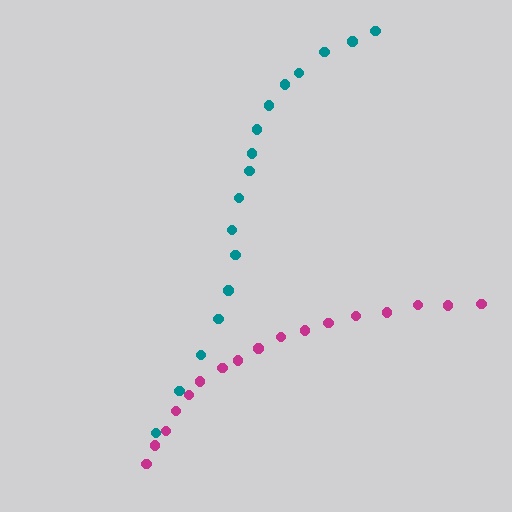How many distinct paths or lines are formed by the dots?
There are 2 distinct paths.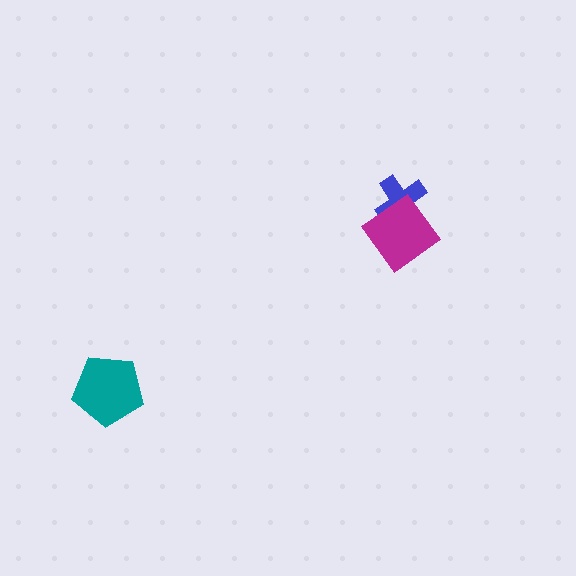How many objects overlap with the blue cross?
1 object overlaps with the blue cross.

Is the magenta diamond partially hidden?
No, no other shape covers it.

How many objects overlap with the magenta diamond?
1 object overlaps with the magenta diamond.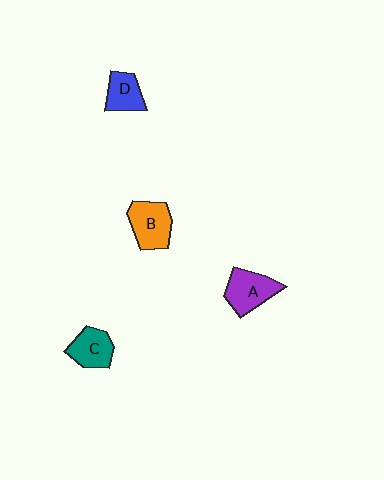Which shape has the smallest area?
Shape D (blue).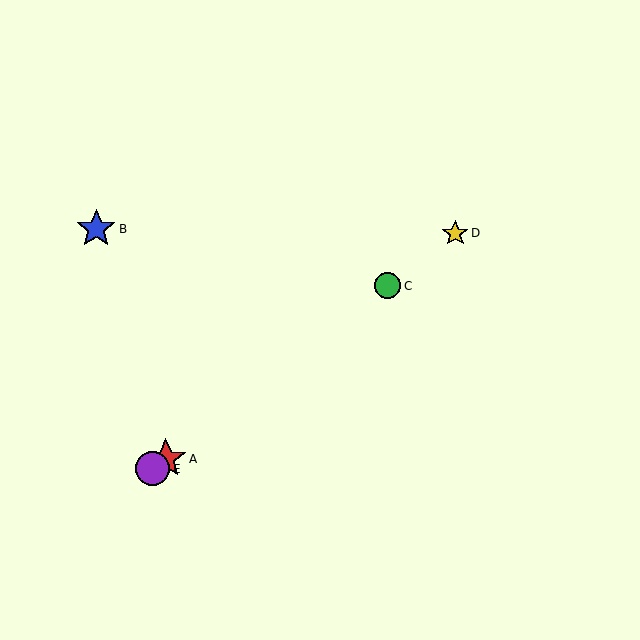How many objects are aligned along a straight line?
4 objects (A, C, D, E) are aligned along a straight line.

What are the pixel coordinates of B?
Object B is at (96, 229).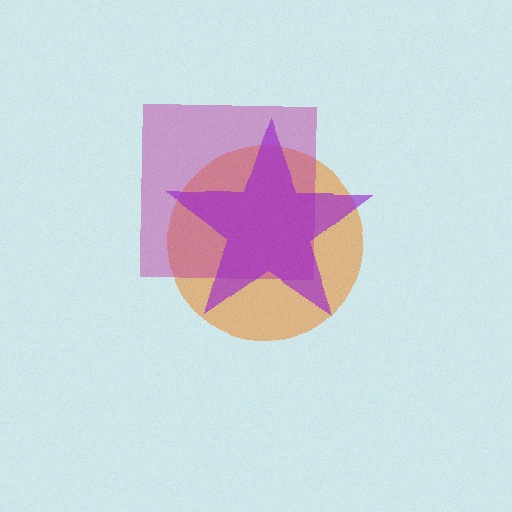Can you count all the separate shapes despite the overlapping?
Yes, there are 3 separate shapes.